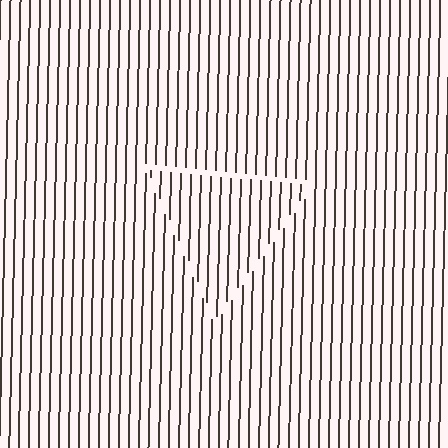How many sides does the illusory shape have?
3 sides — the line-ends trace a triangle.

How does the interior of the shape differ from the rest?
The interior of the shape contains the same grating, shifted by half a period — the contour is defined by the phase discontinuity where line-ends from the inner and outer gratings abut.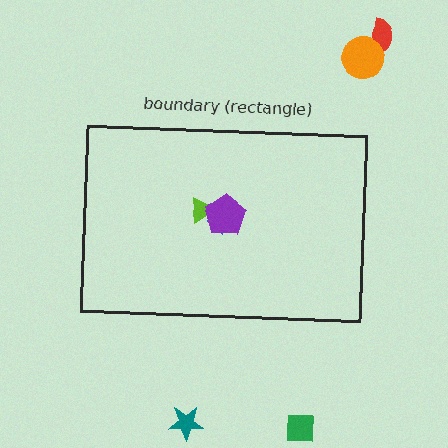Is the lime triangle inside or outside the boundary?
Inside.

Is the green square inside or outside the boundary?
Outside.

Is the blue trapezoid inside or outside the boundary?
Inside.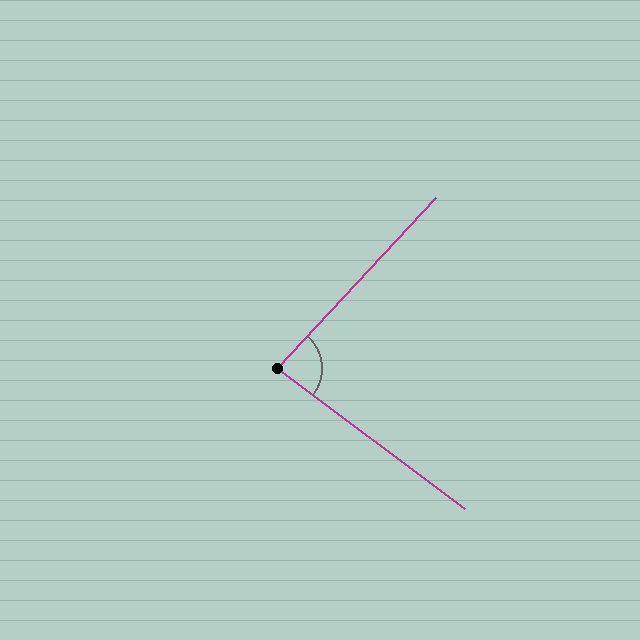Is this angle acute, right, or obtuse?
It is acute.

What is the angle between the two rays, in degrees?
Approximately 84 degrees.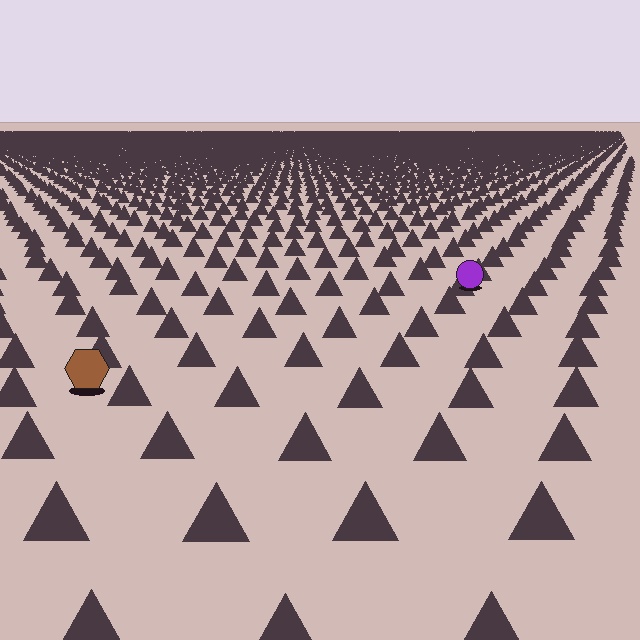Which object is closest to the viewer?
The brown hexagon is closest. The texture marks near it are larger and more spread out.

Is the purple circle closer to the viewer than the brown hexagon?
No. The brown hexagon is closer — you can tell from the texture gradient: the ground texture is coarser near it.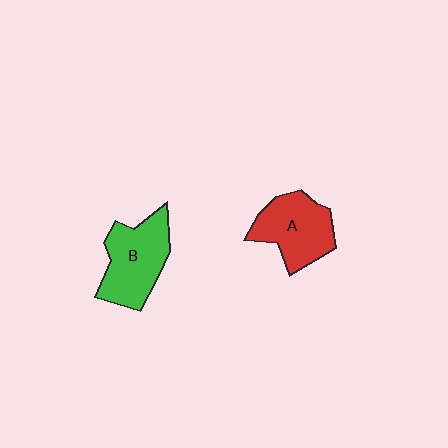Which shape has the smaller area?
Shape A (red).